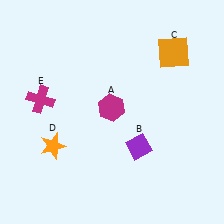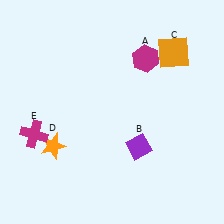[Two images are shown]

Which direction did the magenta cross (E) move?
The magenta cross (E) moved down.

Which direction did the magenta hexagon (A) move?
The magenta hexagon (A) moved up.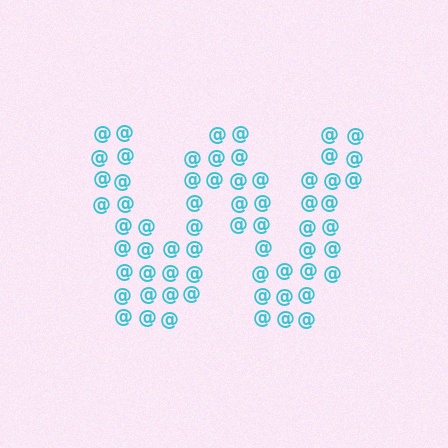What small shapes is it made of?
It is made of small at signs.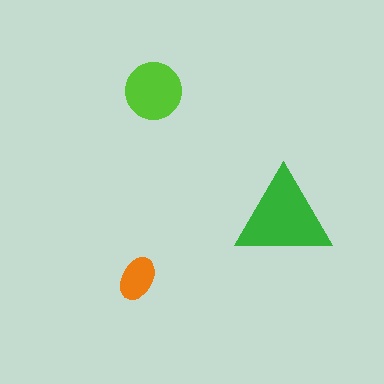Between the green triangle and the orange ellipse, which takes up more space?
The green triangle.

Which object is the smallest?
The orange ellipse.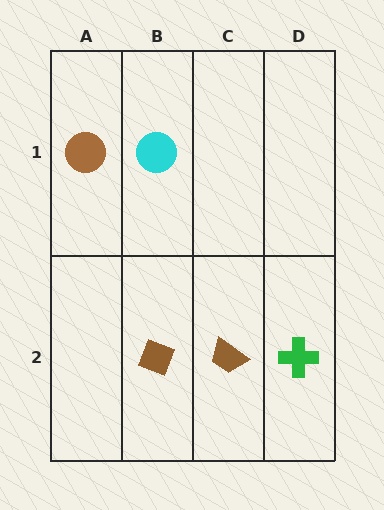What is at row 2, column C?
A brown trapezoid.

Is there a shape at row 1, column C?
No, that cell is empty.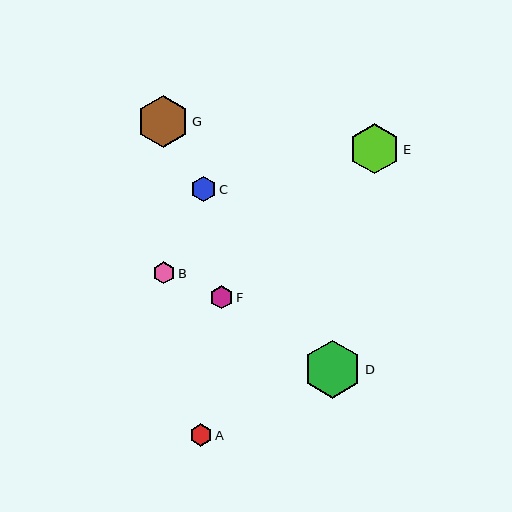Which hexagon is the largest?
Hexagon D is the largest with a size of approximately 58 pixels.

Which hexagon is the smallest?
Hexagon B is the smallest with a size of approximately 22 pixels.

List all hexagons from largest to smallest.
From largest to smallest: D, G, E, C, F, A, B.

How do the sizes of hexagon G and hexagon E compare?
Hexagon G and hexagon E are approximately the same size.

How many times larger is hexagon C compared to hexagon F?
Hexagon C is approximately 1.1 times the size of hexagon F.